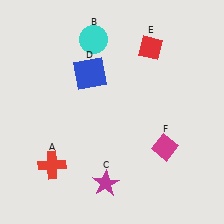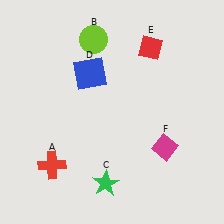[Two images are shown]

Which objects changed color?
B changed from cyan to lime. C changed from magenta to green.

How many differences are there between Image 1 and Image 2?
There are 2 differences between the two images.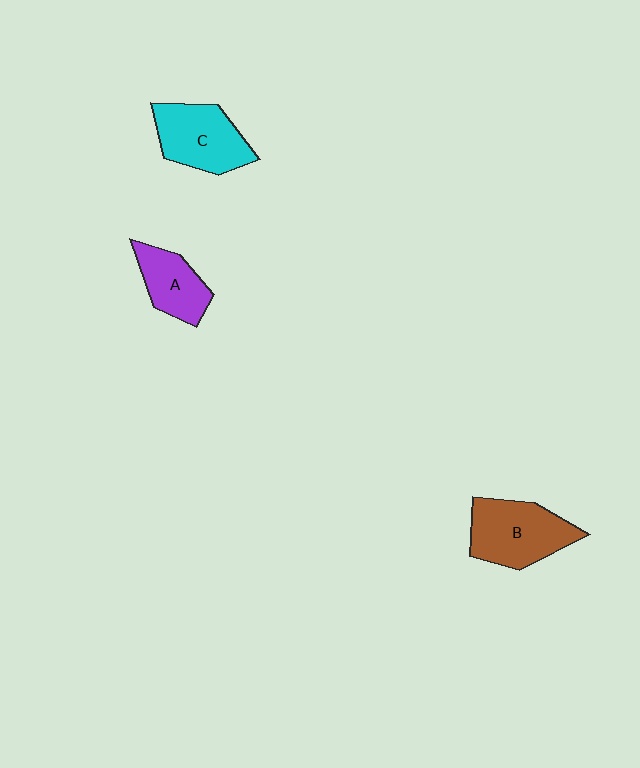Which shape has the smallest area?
Shape A (purple).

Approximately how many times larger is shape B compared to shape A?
Approximately 1.5 times.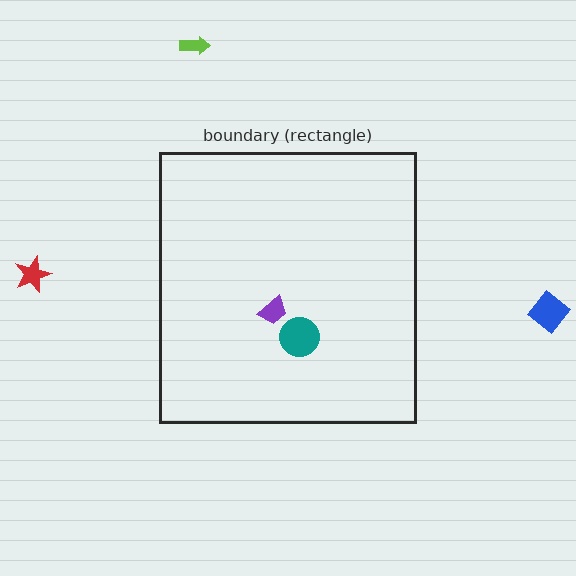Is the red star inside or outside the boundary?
Outside.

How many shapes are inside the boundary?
2 inside, 3 outside.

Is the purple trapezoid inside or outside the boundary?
Inside.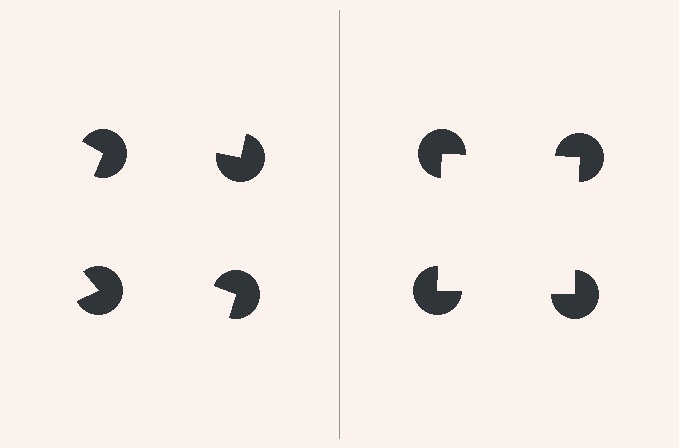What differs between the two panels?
The pac-man discs are positioned identically on both sides; only the wedge orientations differ. On the right they align to a square; on the left they are misaligned.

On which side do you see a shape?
An illusory square appears on the right side. On the left side the wedge cuts are rotated, so no coherent shape forms.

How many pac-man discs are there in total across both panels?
8 — 4 on each side.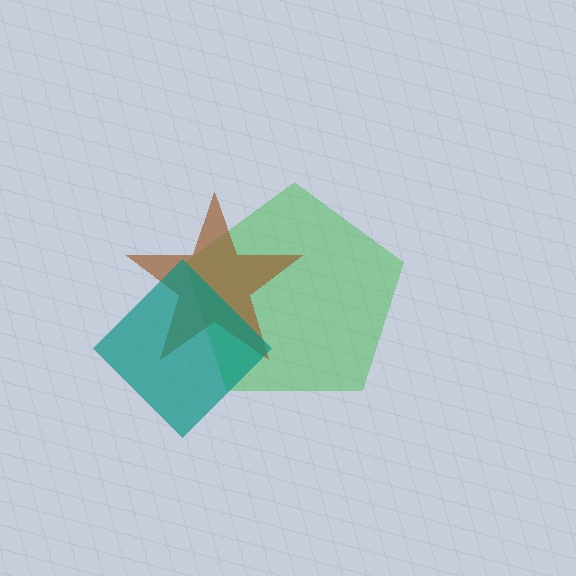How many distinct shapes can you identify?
There are 3 distinct shapes: a green pentagon, a brown star, a teal diamond.